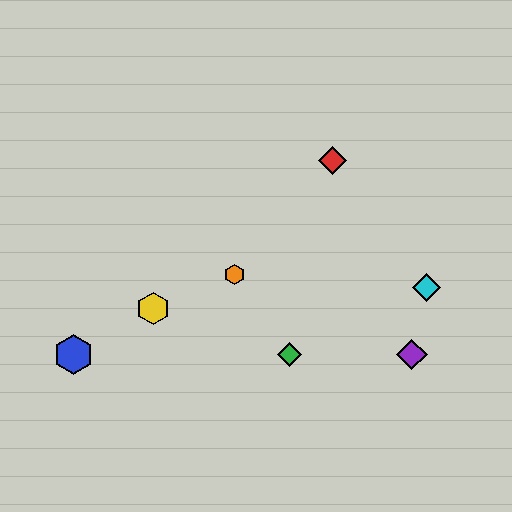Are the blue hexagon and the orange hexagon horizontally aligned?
No, the blue hexagon is at y≈354 and the orange hexagon is at y≈274.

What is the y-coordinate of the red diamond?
The red diamond is at y≈160.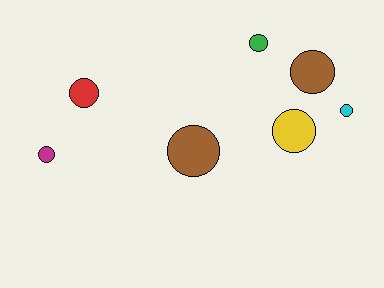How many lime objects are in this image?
There are no lime objects.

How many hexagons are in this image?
There are no hexagons.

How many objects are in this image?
There are 7 objects.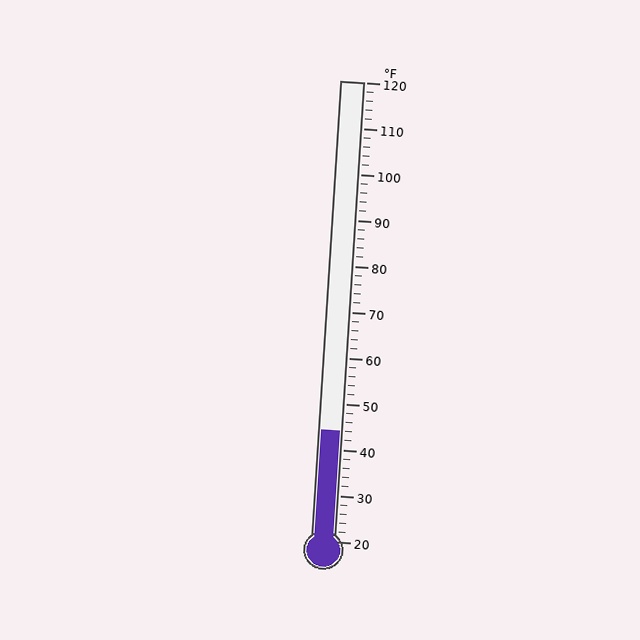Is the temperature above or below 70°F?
The temperature is below 70°F.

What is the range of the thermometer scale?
The thermometer scale ranges from 20°F to 120°F.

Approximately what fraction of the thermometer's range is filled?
The thermometer is filled to approximately 25% of its range.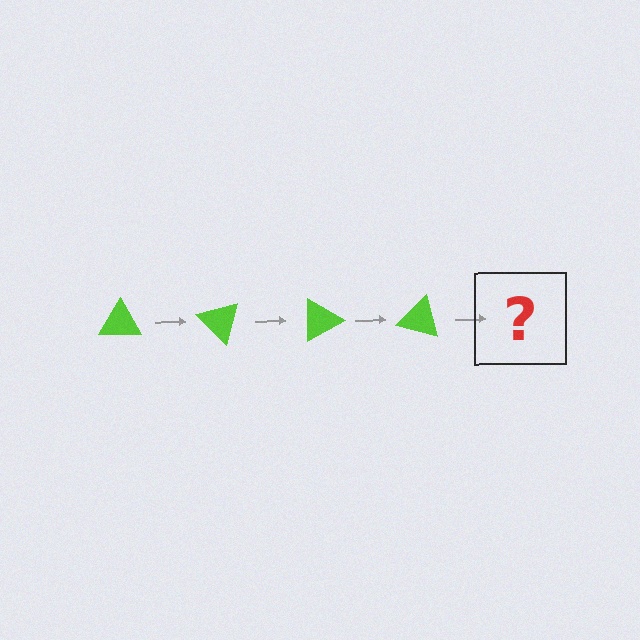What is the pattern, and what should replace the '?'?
The pattern is that the triangle rotates 45 degrees each step. The '?' should be a lime triangle rotated 180 degrees.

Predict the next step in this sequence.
The next step is a lime triangle rotated 180 degrees.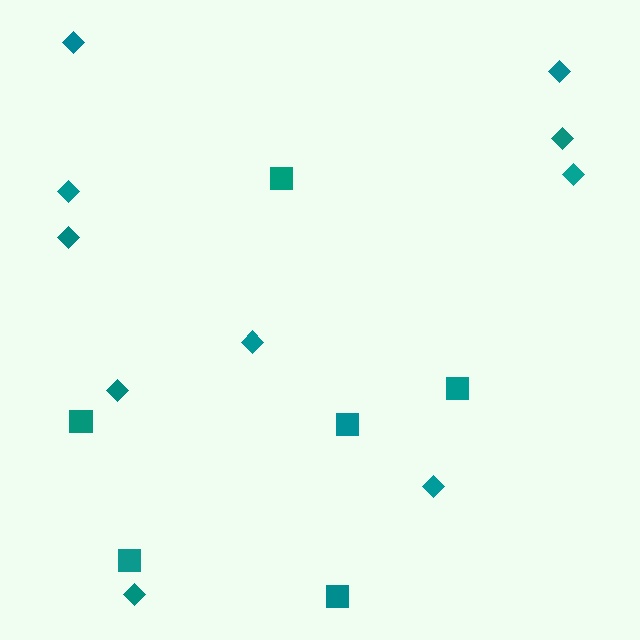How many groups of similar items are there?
There are 2 groups: one group of diamonds (10) and one group of squares (6).